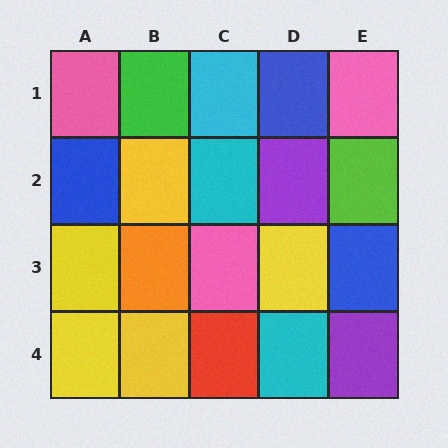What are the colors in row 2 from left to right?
Blue, yellow, cyan, purple, lime.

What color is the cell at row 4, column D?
Cyan.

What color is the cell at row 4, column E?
Purple.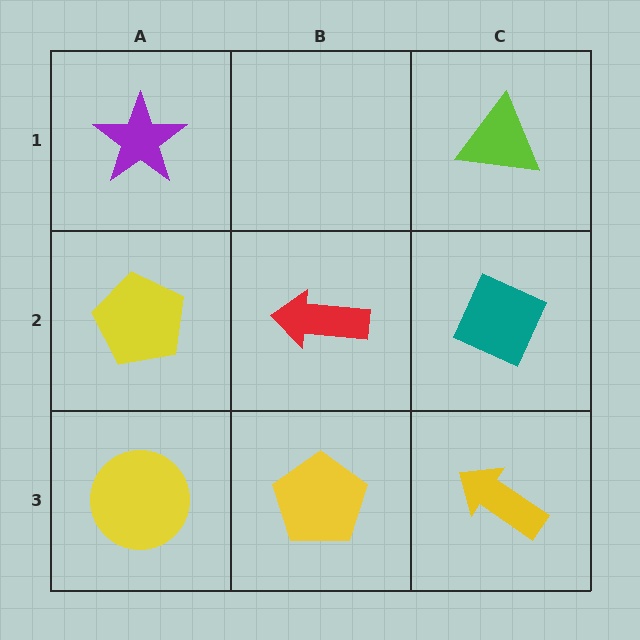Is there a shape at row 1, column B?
No, that cell is empty.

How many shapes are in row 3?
3 shapes.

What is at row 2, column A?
A yellow pentagon.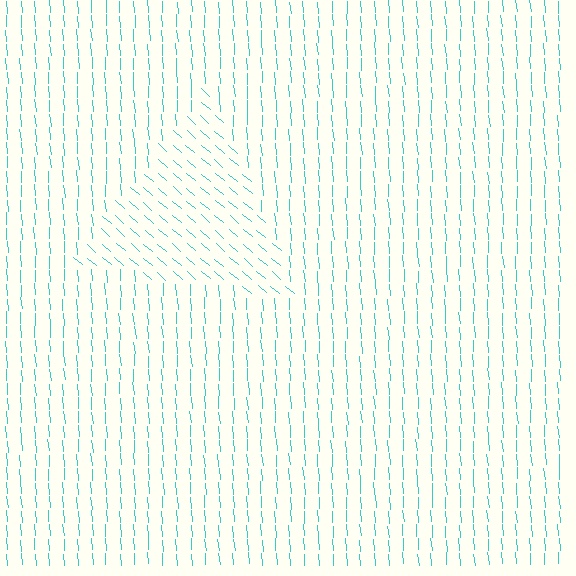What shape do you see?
I see a triangle.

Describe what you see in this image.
The image is filled with small cyan line segments. A triangle region in the image has lines oriented differently from the surrounding lines, creating a visible texture boundary.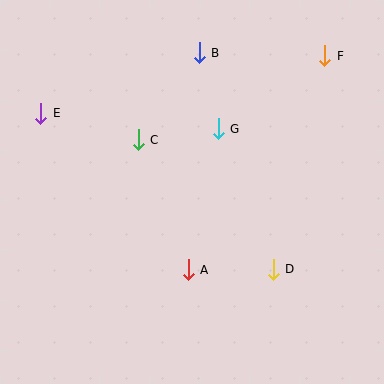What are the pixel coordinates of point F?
Point F is at (325, 56).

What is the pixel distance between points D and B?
The distance between D and B is 229 pixels.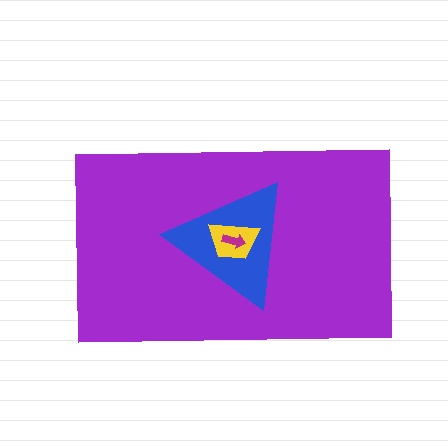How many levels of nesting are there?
4.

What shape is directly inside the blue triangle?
The yellow trapezoid.